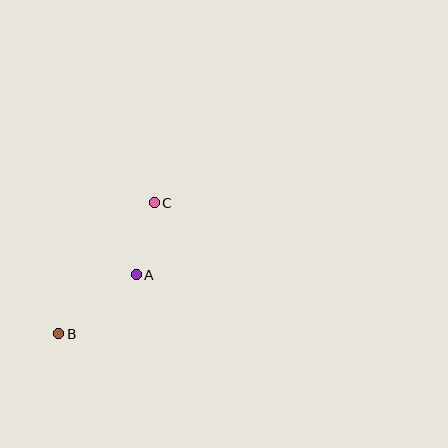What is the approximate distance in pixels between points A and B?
The distance between A and B is approximately 98 pixels.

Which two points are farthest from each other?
Points B and C are farthest from each other.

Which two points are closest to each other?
Points A and C are closest to each other.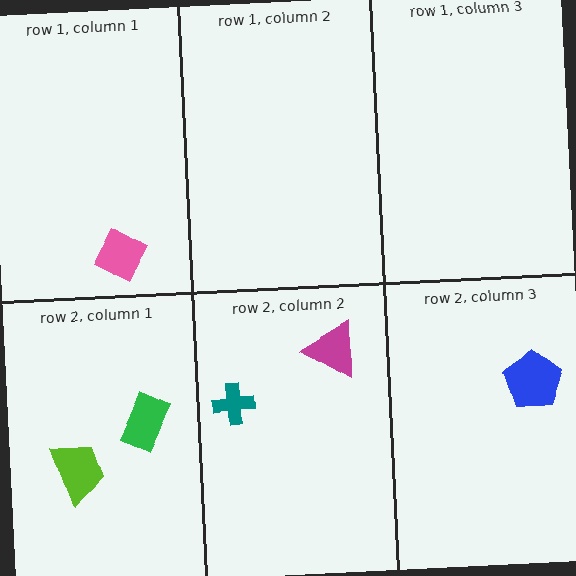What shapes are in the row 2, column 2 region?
The teal cross, the magenta triangle.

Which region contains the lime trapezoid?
The row 2, column 1 region.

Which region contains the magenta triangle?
The row 2, column 2 region.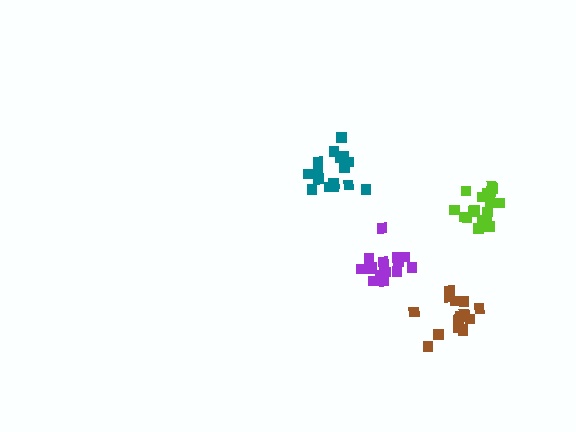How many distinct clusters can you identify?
There are 4 distinct clusters.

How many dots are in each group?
Group 1: 16 dots, Group 2: 17 dots, Group 3: 17 dots, Group 4: 20 dots (70 total).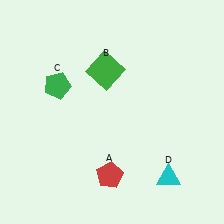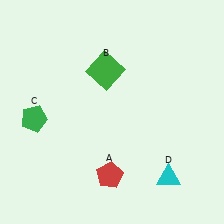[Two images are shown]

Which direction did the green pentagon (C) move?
The green pentagon (C) moved down.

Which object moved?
The green pentagon (C) moved down.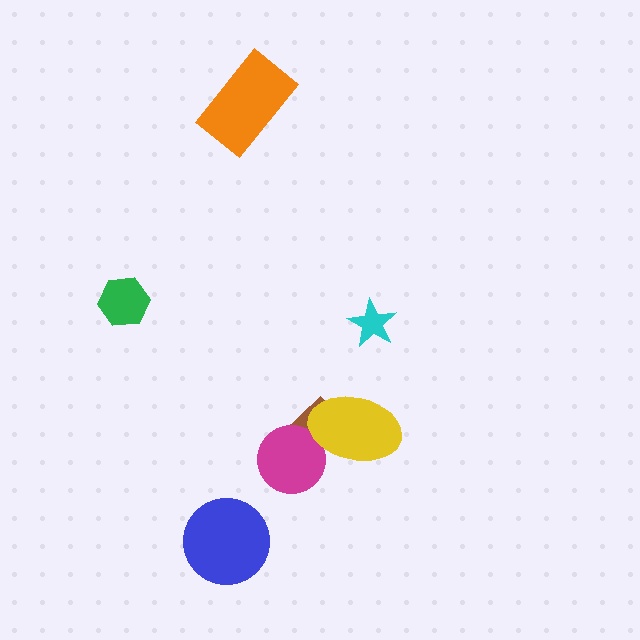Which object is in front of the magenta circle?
The yellow ellipse is in front of the magenta circle.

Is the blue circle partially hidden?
No, no other shape covers it.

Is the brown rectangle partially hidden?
Yes, it is partially covered by another shape.